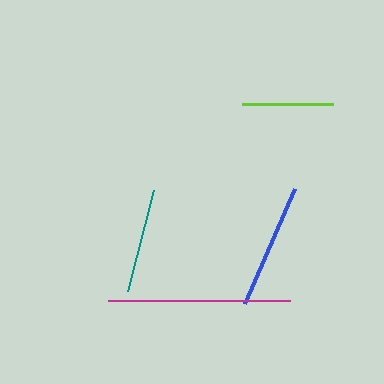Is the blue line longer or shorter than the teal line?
The blue line is longer than the teal line.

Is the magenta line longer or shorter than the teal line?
The magenta line is longer than the teal line.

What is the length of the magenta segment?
The magenta segment is approximately 182 pixels long.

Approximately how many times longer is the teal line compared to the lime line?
The teal line is approximately 1.1 times the length of the lime line.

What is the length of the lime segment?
The lime segment is approximately 91 pixels long.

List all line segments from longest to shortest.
From longest to shortest: magenta, blue, teal, lime.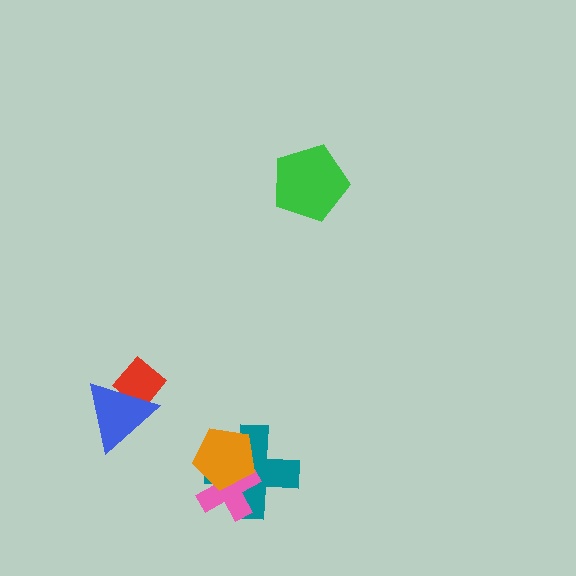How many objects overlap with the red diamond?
1 object overlaps with the red diamond.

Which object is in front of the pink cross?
The orange pentagon is in front of the pink cross.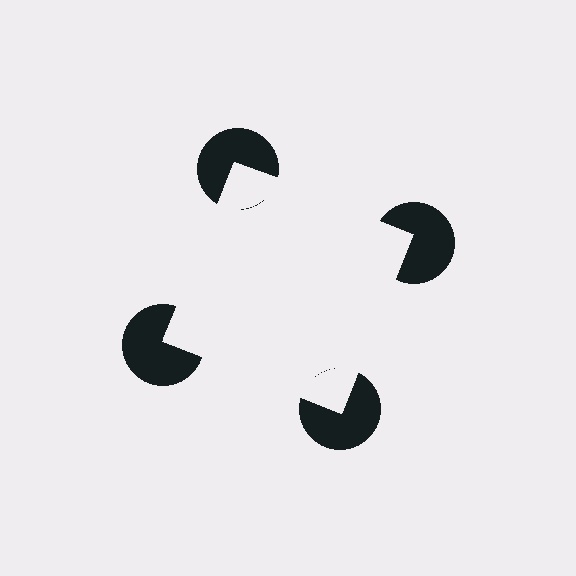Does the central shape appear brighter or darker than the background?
It typically appears slightly brighter than the background, even though no actual brightness change is drawn.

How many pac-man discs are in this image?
There are 4 — one at each vertex of the illusory square.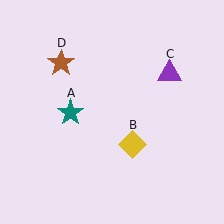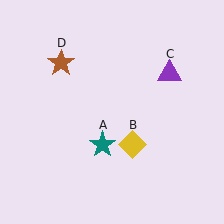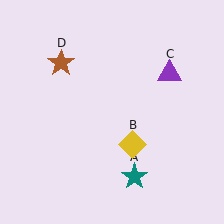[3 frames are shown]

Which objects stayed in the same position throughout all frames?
Yellow diamond (object B) and purple triangle (object C) and brown star (object D) remained stationary.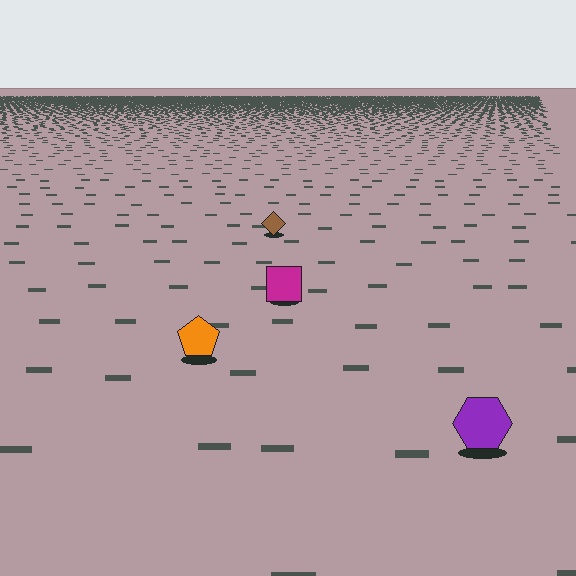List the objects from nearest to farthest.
From nearest to farthest: the purple hexagon, the orange pentagon, the magenta square, the brown diamond.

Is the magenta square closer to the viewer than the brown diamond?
Yes. The magenta square is closer — you can tell from the texture gradient: the ground texture is coarser near it.